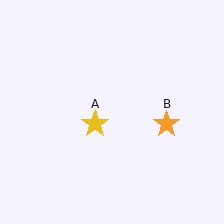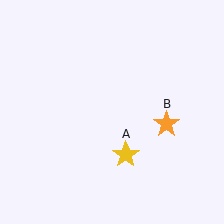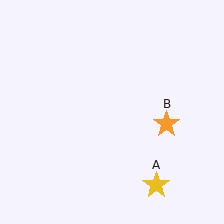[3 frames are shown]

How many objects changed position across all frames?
1 object changed position: yellow star (object A).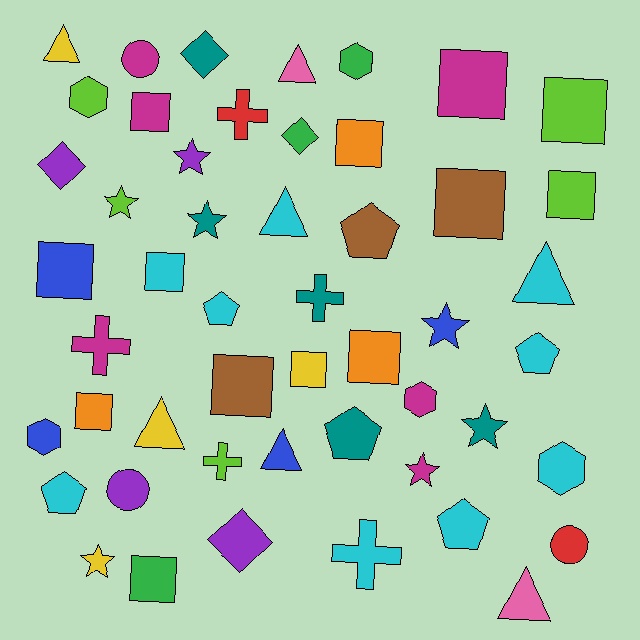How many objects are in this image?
There are 50 objects.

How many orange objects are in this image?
There are 3 orange objects.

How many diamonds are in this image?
There are 4 diamonds.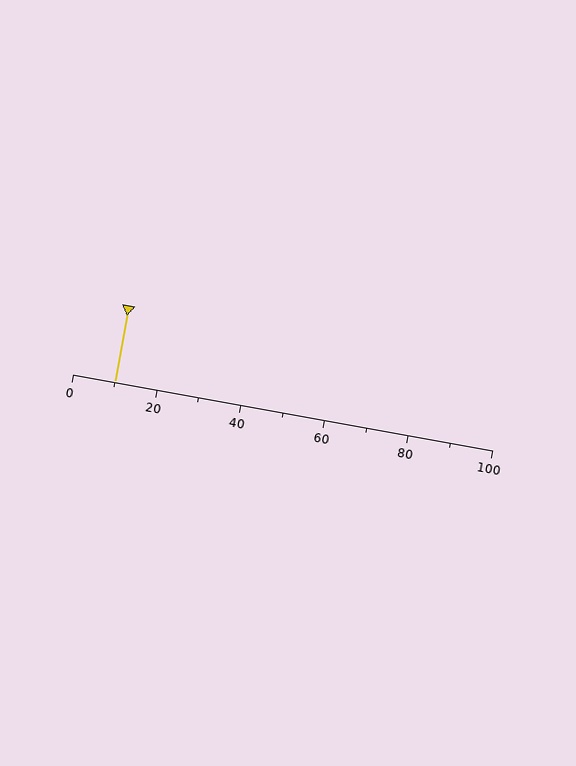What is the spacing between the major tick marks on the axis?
The major ticks are spaced 20 apart.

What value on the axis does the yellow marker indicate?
The marker indicates approximately 10.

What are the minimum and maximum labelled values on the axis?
The axis runs from 0 to 100.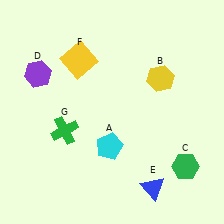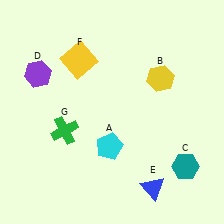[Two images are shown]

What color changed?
The hexagon (C) changed from green in Image 1 to teal in Image 2.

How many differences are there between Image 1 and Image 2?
There is 1 difference between the two images.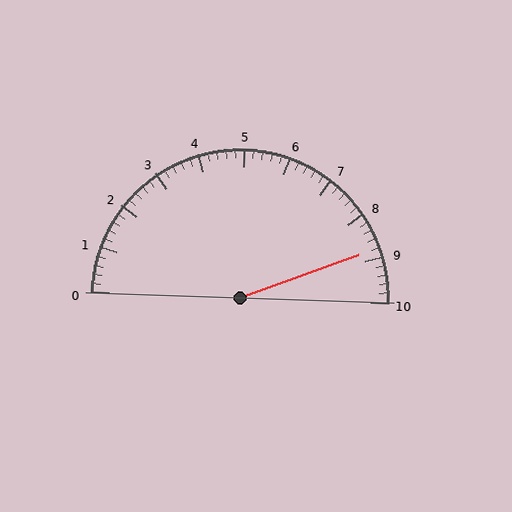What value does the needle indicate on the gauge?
The needle indicates approximately 8.8.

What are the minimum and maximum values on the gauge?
The gauge ranges from 0 to 10.